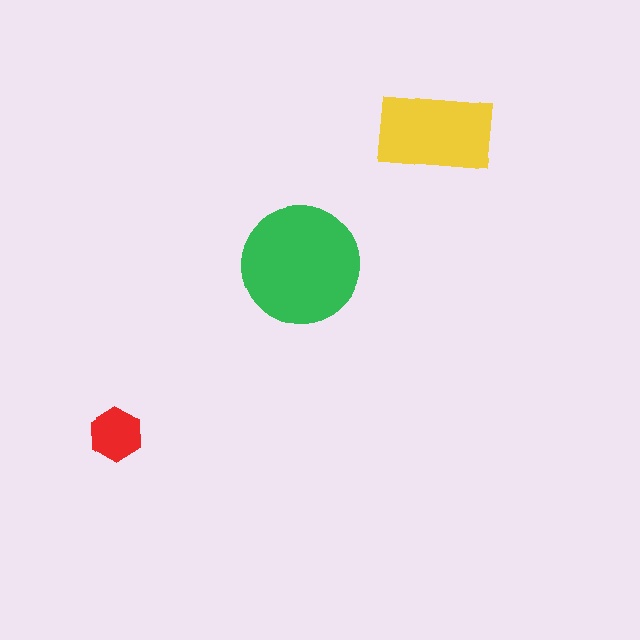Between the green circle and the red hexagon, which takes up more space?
The green circle.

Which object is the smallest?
The red hexagon.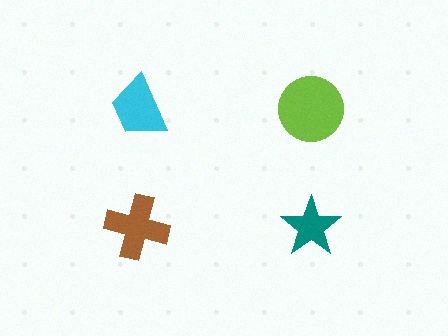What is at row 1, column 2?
A lime circle.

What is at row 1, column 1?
A cyan trapezoid.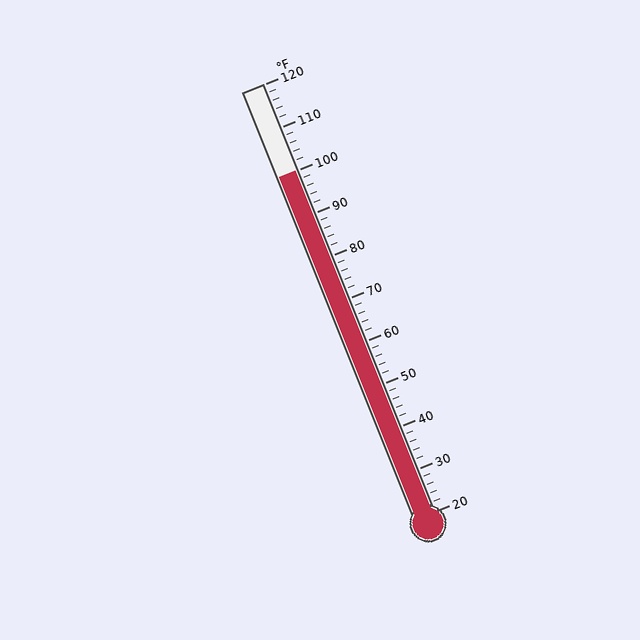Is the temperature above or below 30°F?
The temperature is above 30°F.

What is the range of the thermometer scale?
The thermometer scale ranges from 20°F to 120°F.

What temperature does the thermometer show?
The thermometer shows approximately 100°F.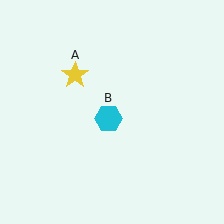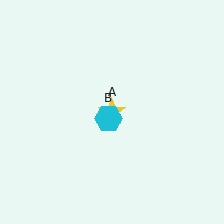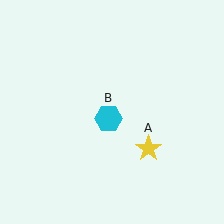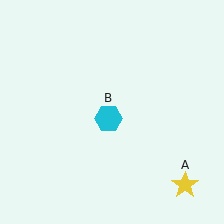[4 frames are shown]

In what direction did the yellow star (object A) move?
The yellow star (object A) moved down and to the right.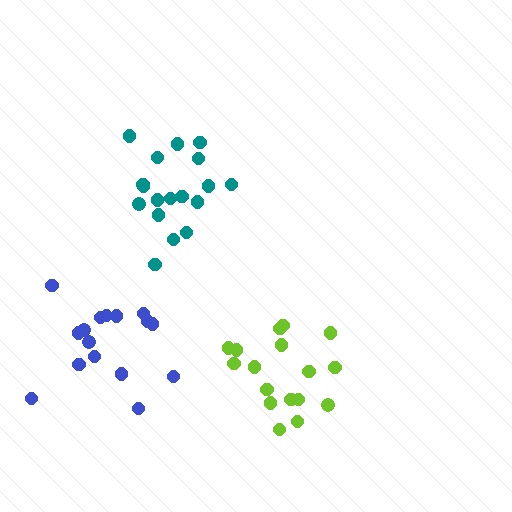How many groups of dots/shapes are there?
There are 3 groups.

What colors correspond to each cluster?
The clusters are colored: teal, lime, blue.